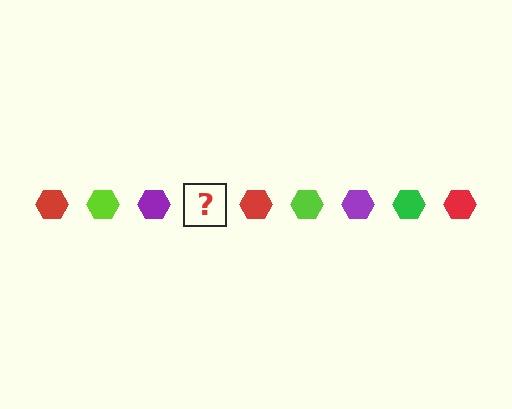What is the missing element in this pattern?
The missing element is a green hexagon.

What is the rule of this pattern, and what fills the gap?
The rule is that the pattern cycles through red, lime, purple, green hexagons. The gap should be filled with a green hexagon.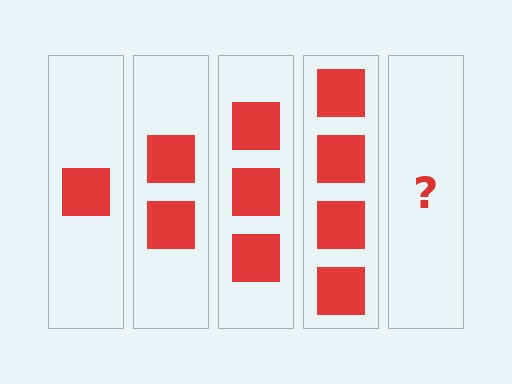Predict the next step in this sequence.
The next step is 5 squares.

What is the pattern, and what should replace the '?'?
The pattern is that each step adds one more square. The '?' should be 5 squares.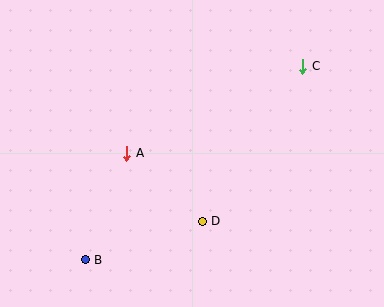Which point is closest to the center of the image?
Point A at (127, 153) is closest to the center.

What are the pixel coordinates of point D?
Point D is at (202, 221).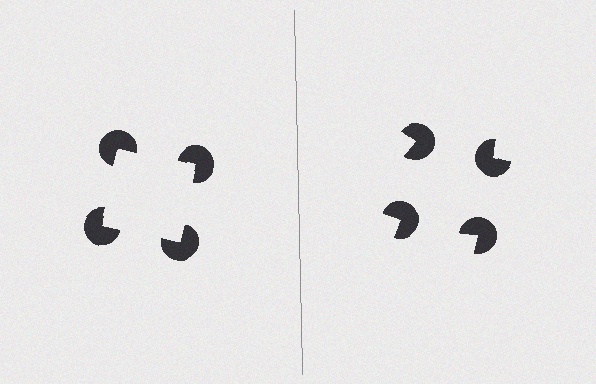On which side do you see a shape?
An illusory square appears on the left side. On the right side the wedge cuts are rotated, so no coherent shape forms.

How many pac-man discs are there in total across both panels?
8 — 4 on each side.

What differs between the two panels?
The pac-man discs are positioned identically on both sides; only the wedge orientations differ. On the left they align to a square; on the right they are misaligned.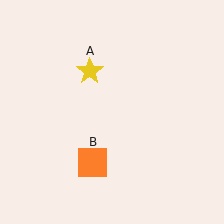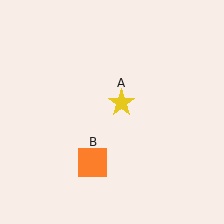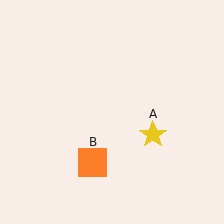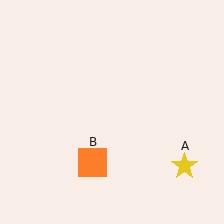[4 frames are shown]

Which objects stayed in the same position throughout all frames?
Orange square (object B) remained stationary.